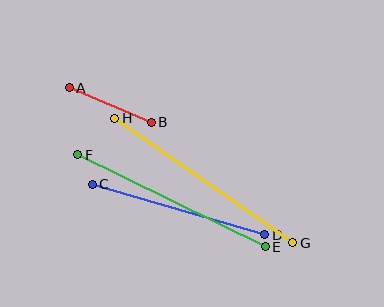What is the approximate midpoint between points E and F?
The midpoint is at approximately (171, 201) pixels.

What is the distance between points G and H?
The distance is approximately 218 pixels.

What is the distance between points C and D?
The distance is approximately 179 pixels.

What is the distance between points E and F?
The distance is approximately 209 pixels.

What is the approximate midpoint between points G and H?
The midpoint is at approximately (204, 180) pixels.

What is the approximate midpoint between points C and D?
The midpoint is at approximately (178, 210) pixels.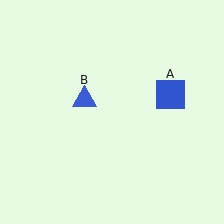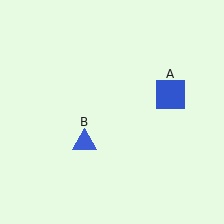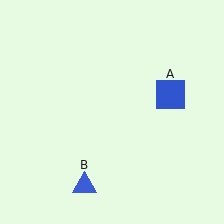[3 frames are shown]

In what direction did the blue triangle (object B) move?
The blue triangle (object B) moved down.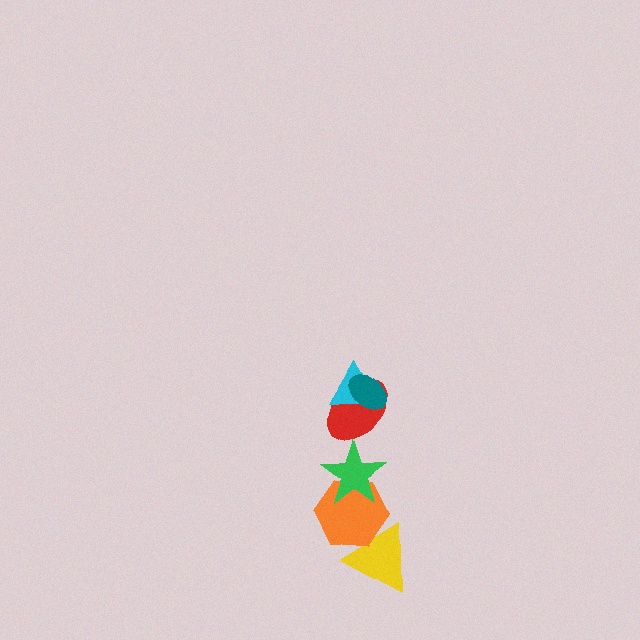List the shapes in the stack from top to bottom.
From top to bottom: the teal ellipse, the cyan triangle, the red ellipse, the green star, the orange hexagon, the yellow triangle.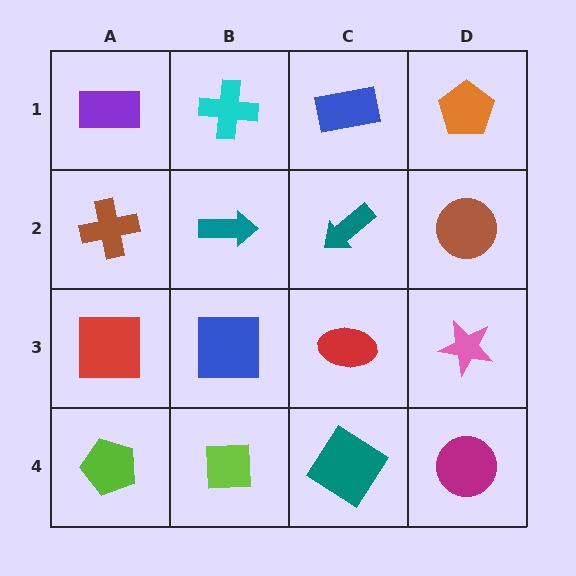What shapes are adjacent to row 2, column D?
An orange pentagon (row 1, column D), a pink star (row 3, column D), a teal arrow (row 2, column C).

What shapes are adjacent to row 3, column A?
A brown cross (row 2, column A), a lime pentagon (row 4, column A), a blue square (row 3, column B).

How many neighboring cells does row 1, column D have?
2.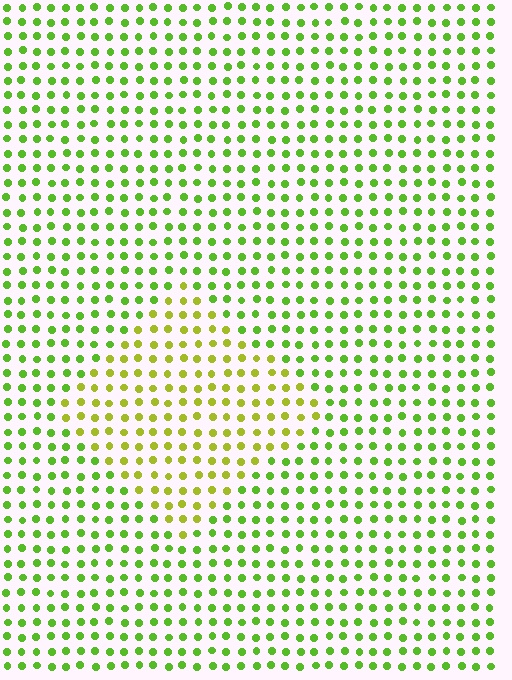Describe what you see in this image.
The image is filled with small lime elements in a uniform arrangement. A diamond-shaped region is visible where the elements are tinted to a slightly different hue, forming a subtle color boundary.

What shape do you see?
I see a diamond.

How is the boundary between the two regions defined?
The boundary is defined purely by a slight shift in hue (about 31 degrees). Spacing, size, and orientation are identical on both sides.